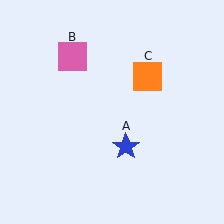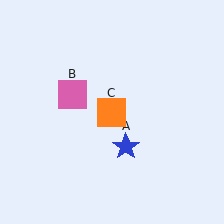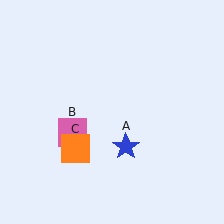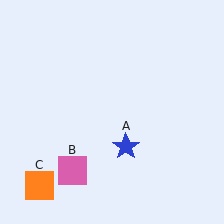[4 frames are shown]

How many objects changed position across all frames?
2 objects changed position: pink square (object B), orange square (object C).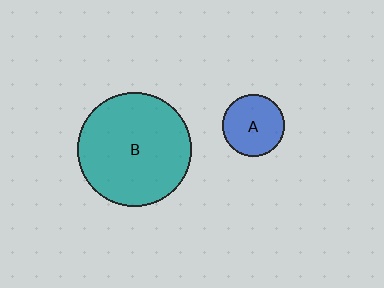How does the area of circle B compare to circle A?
Approximately 3.5 times.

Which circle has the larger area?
Circle B (teal).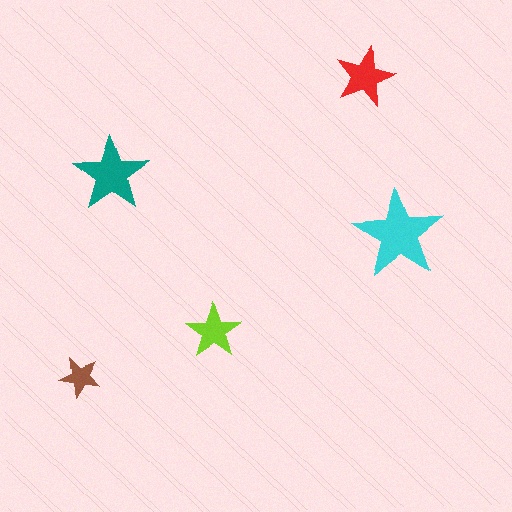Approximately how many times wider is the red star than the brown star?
About 1.5 times wider.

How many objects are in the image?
There are 5 objects in the image.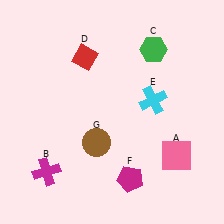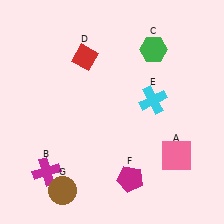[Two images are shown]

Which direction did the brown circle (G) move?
The brown circle (G) moved down.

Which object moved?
The brown circle (G) moved down.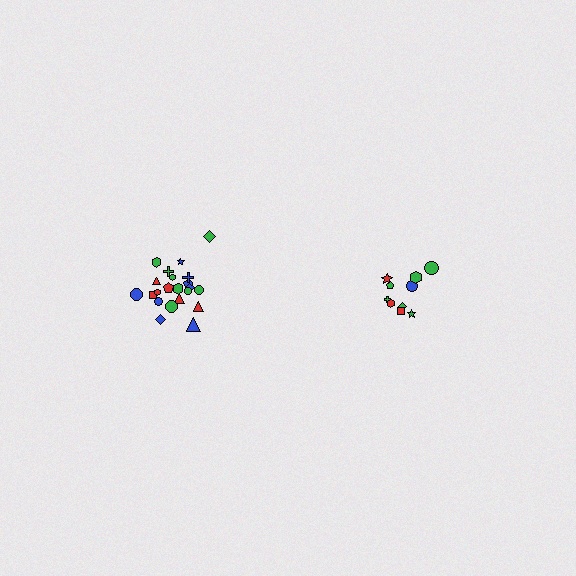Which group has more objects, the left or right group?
The left group.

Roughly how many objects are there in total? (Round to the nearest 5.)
Roughly 30 objects in total.